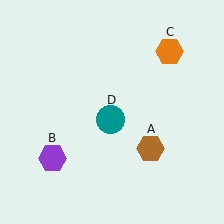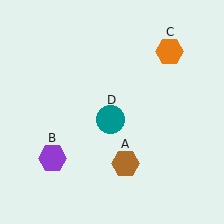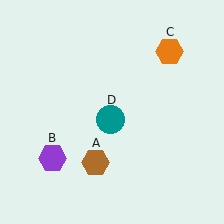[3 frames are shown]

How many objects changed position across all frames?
1 object changed position: brown hexagon (object A).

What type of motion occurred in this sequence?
The brown hexagon (object A) rotated clockwise around the center of the scene.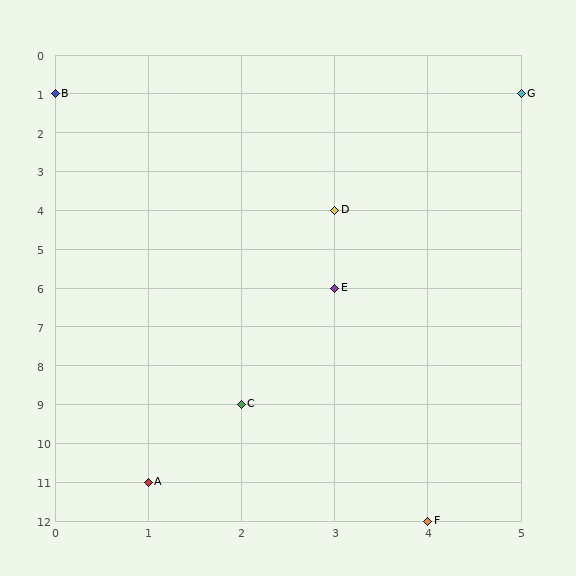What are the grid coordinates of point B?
Point B is at grid coordinates (0, 1).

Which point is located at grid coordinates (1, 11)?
Point A is at (1, 11).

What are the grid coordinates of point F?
Point F is at grid coordinates (4, 12).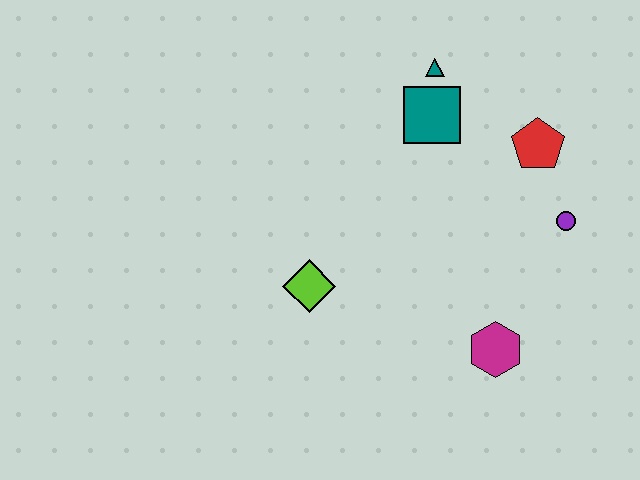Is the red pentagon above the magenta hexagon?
Yes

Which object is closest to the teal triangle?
The teal square is closest to the teal triangle.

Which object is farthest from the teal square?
The magenta hexagon is farthest from the teal square.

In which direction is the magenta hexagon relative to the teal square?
The magenta hexagon is below the teal square.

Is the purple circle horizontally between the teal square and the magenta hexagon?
No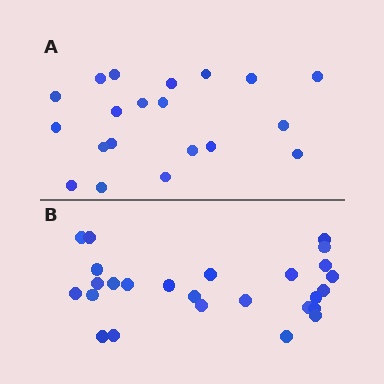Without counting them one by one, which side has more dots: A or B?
Region B (the bottom region) has more dots.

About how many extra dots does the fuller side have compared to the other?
Region B has about 6 more dots than region A.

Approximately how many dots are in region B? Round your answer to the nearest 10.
About 30 dots. (The exact count is 26, which rounds to 30.)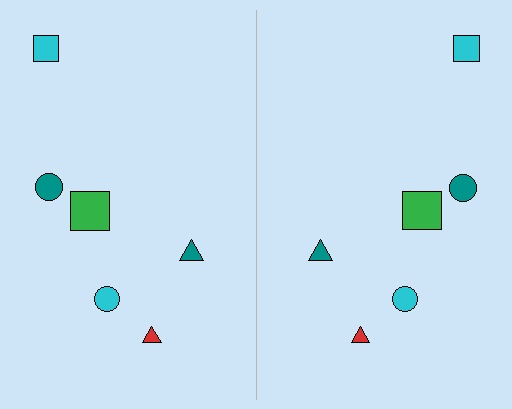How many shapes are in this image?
There are 12 shapes in this image.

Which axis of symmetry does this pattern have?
The pattern has a vertical axis of symmetry running through the center of the image.